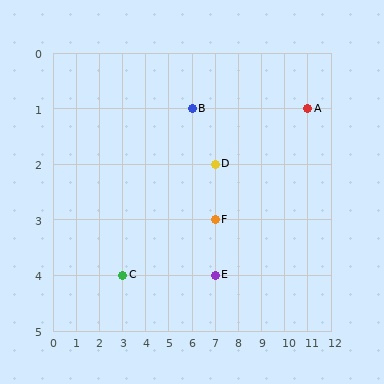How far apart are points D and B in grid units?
Points D and B are 1 column and 1 row apart (about 1.4 grid units diagonally).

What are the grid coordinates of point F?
Point F is at grid coordinates (7, 3).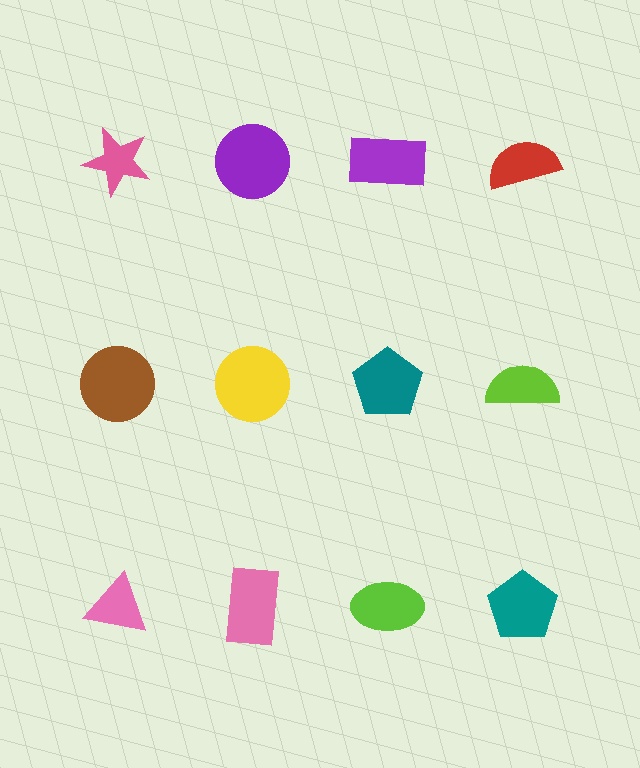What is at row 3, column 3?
A lime ellipse.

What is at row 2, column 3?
A teal pentagon.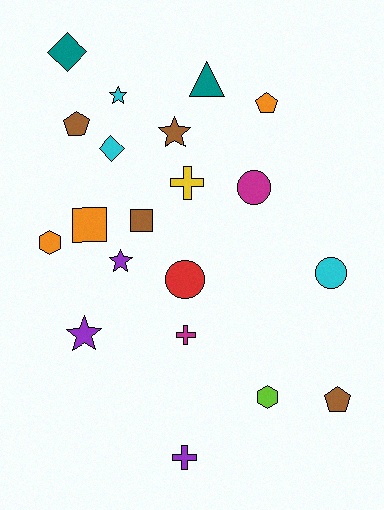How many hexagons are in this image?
There are 2 hexagons.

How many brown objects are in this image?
There are 4 brown objects.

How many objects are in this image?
There are 20 objects.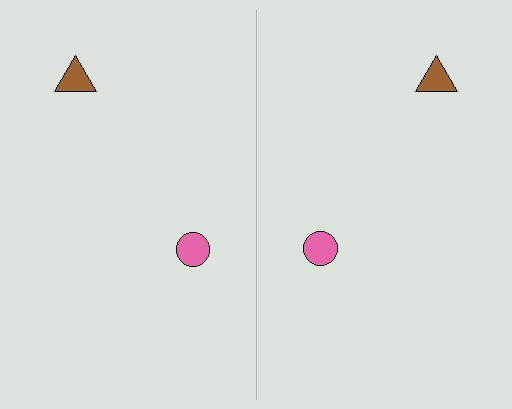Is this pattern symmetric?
Yes, this pattern has bilateral (reflection) symmetry.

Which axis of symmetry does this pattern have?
The pattern has a vertical axis of symmetry running through the center of the image.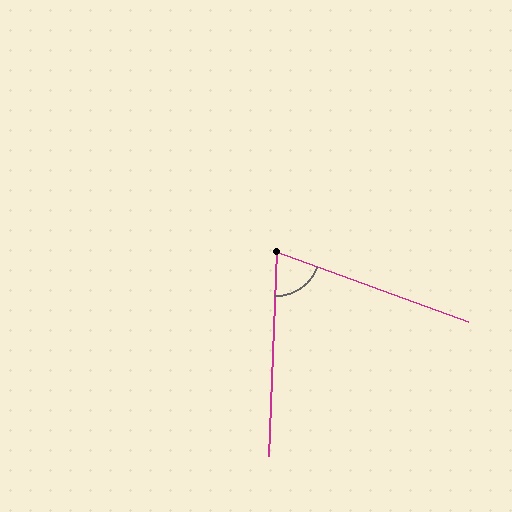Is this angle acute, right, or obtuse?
It is acute.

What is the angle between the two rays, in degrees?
Approximately 72 degrees.